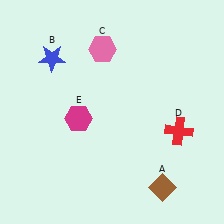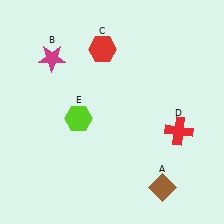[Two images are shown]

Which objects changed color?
B changed from blue to magenta. C changed from pink to red. E changed from magenta to lime.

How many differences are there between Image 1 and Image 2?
There are 3 differences between the two images.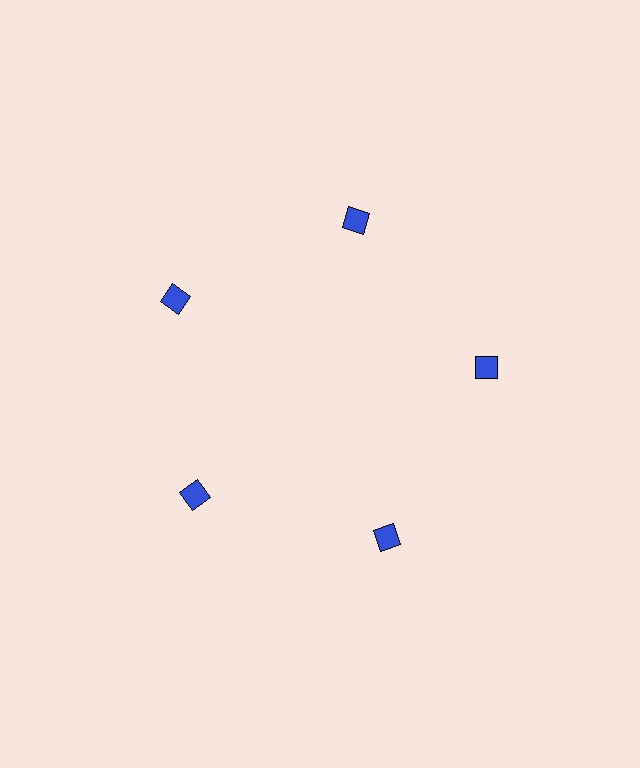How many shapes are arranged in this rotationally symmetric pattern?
There are 5 shapes, arranged in 5 groups of 1.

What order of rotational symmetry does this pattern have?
This pattern has 5-fold rotational symmetry.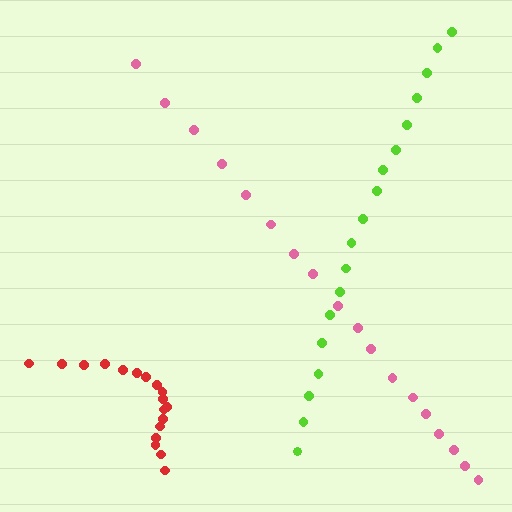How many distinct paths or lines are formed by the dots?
There are 3 distinct paths.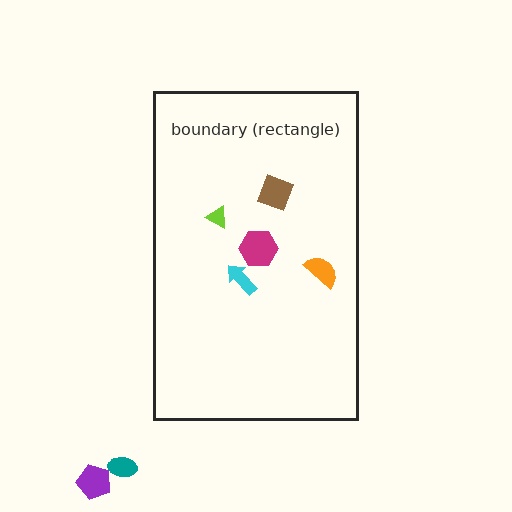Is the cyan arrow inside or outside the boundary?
Inside.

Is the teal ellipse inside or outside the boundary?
Outside.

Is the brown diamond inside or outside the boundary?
Inside.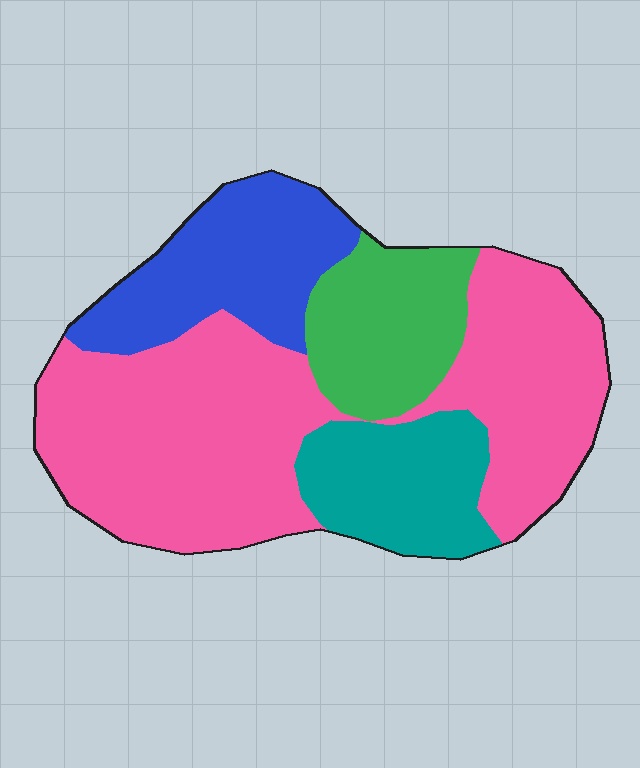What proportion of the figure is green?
Green covers about 15% of the figure.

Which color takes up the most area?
Pink, at roughly 55%.